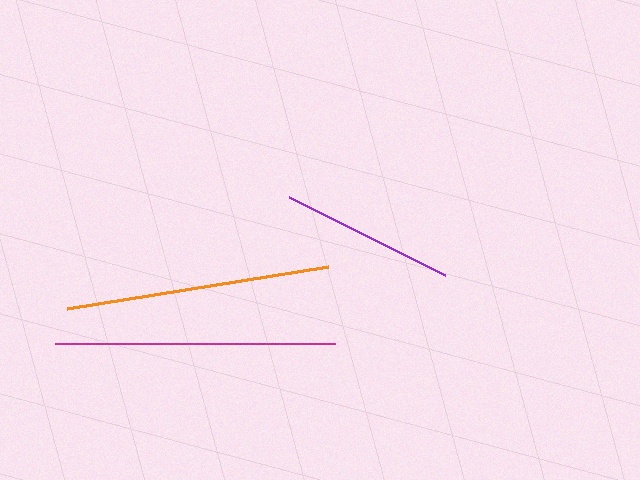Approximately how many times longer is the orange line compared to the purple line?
The orange line is approximately 1.5 times the length of the purple line.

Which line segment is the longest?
The magenta line is the longest at approximately 279 pixels.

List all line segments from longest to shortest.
From longest to shortest: magenta, orange, purple.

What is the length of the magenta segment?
The magenta segment is approximately 279 pixels long.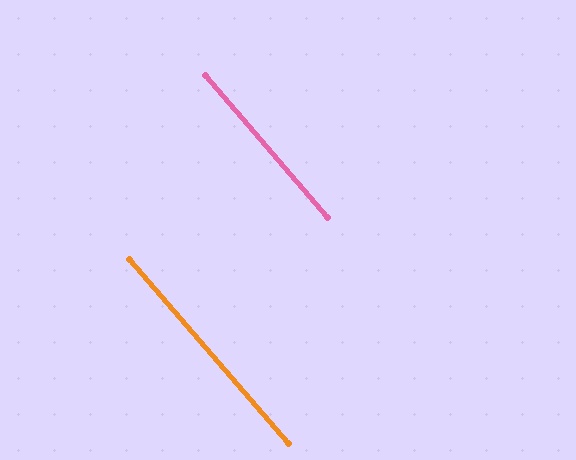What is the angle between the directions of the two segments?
Approximately 0 degrees.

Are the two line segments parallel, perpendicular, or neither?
Parallel — their directions differ by only 0.1°.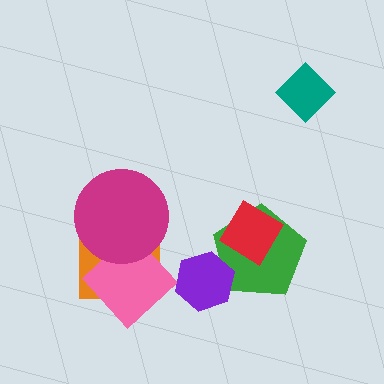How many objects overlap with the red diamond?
1 object overlaps with the red diamond.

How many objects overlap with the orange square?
2 objects overlap with the orange square.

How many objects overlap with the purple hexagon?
1 object overlaps with the purple hexagon.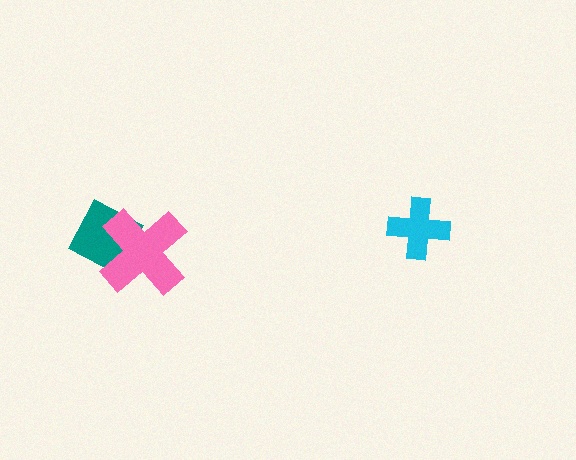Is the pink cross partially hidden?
No, no other shape covers it.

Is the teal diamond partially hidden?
Yes, it is partially covered by another shape.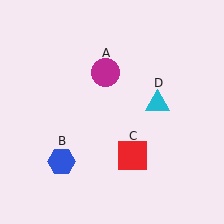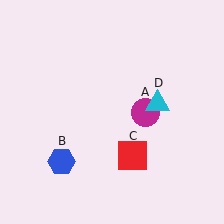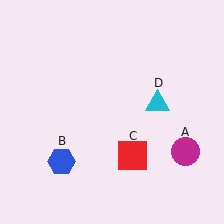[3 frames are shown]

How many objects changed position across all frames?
1 object changed position: magenta circle (object A).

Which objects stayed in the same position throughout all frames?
Blue hexagon (object B) and red square (object C) and cyan triangle (object D) remained stationary.